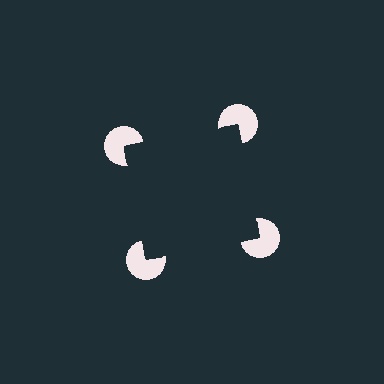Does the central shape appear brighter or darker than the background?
It typically appears slightly darker than the background, even though no actual brightness change is drawn.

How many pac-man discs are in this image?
There are 4 — one at each vertex of the illusory square.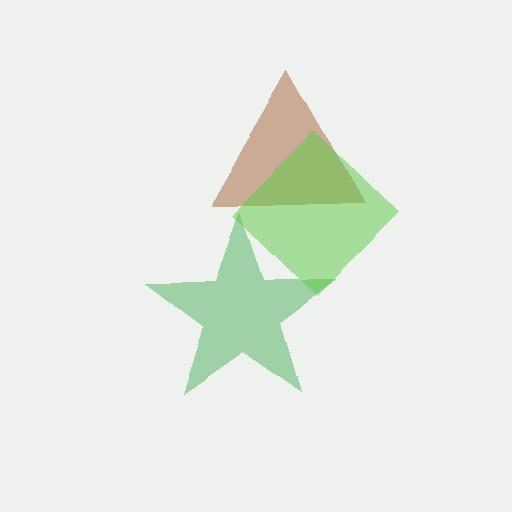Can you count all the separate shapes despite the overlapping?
Yes, there are 3 separate shapes.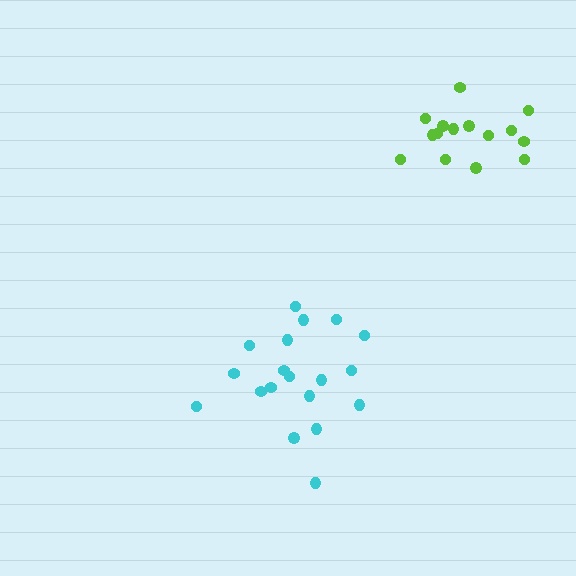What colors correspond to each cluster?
The clusters are colored: lime, cyan.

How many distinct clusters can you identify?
There are 2 distinct clusters.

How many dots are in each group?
Group 1: 15 dots, Group 2: 19 dots (34 total).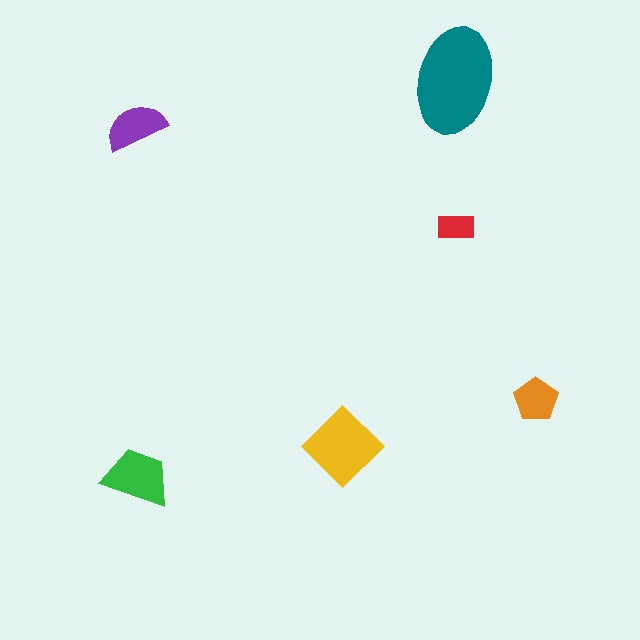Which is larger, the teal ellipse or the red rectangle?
The teal ellipse.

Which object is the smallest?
The red rectangle.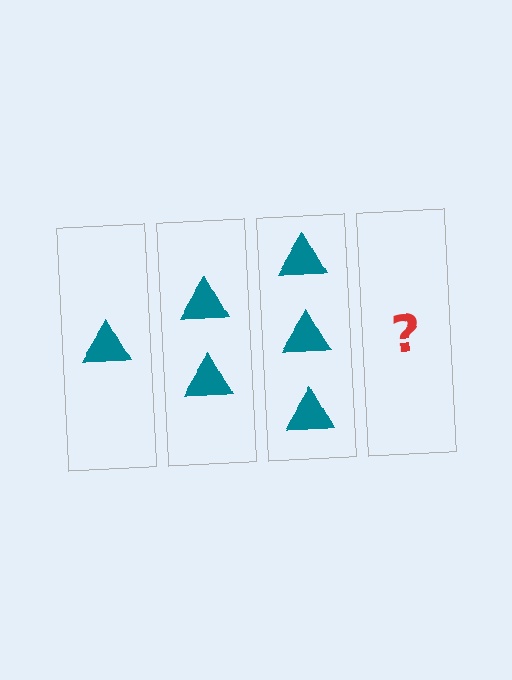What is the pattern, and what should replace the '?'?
The pattern is that each step adds one more triangle. The '?' should be 4 triangles.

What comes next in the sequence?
The next element should be 4 triangles.